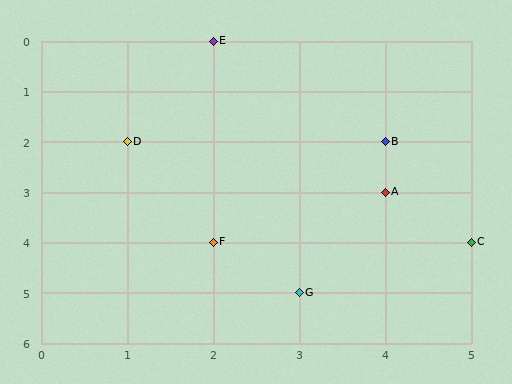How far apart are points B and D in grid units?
Points B and D are 3 columns apart.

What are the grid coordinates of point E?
Point E is at grid coordinates (2, 0).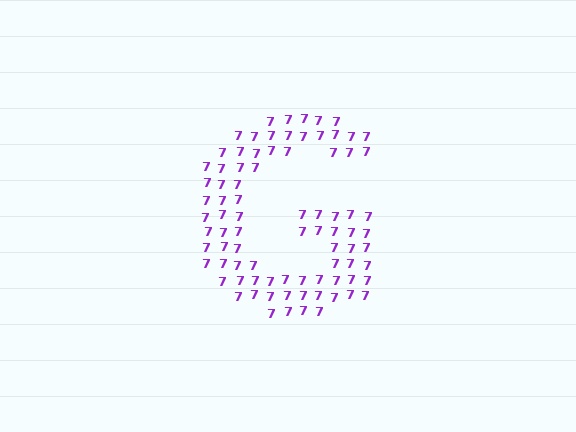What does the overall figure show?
The overall figure shows the letter G.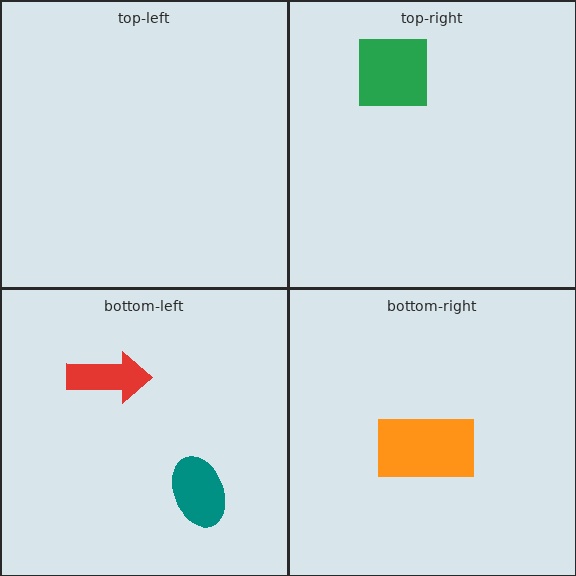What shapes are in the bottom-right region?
The orange rectangle.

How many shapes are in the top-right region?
1.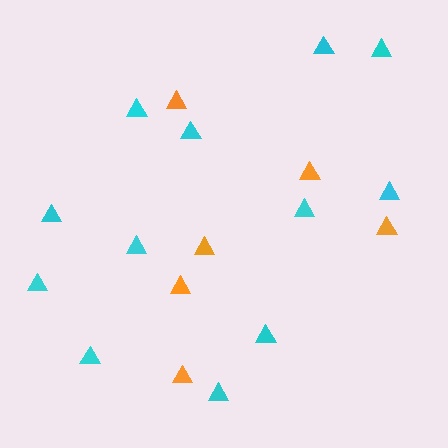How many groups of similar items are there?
There are 2 groups: one group of orange triangles (6) and one group of cyan triangles (12).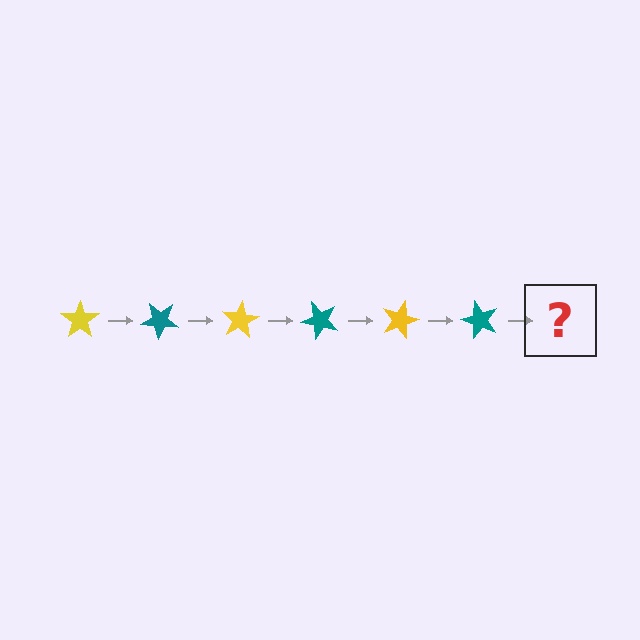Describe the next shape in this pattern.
It should be a yellow star, rotated 240 degrees from the start.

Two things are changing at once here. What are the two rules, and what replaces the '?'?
The two rules are that it rotates 40 degrees each step and the color cycles through yellow and teal. The '?' should be a yellow star, rotated 240 degrees from the start.